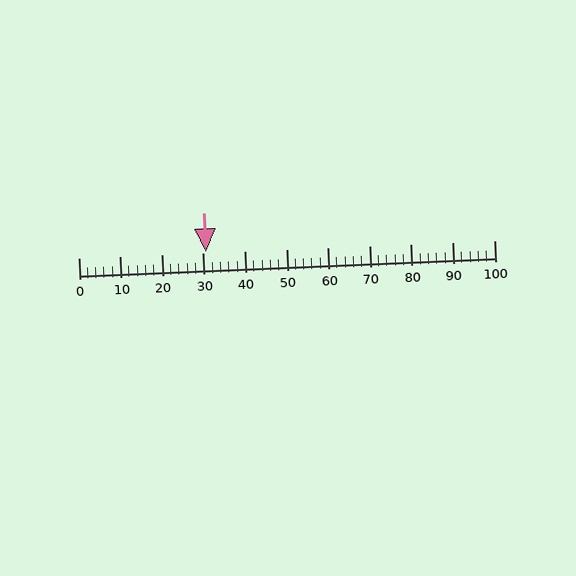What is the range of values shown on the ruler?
The ruler shows values from 0 to 100.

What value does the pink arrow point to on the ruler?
The pink arrow points to approximately 31.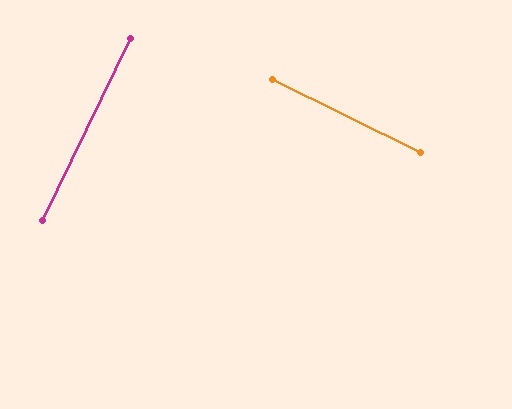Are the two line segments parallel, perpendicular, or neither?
Perpendicular — they meet at approximately 89°.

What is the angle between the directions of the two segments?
Approximately 89 degrees.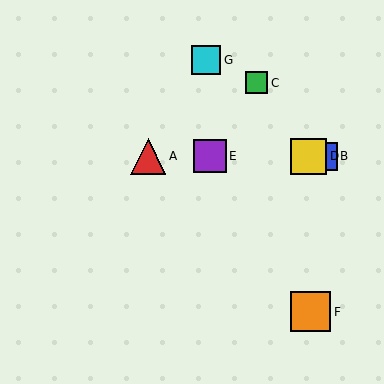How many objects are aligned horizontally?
4 objects (A, B, D, E) are aligned horizontally.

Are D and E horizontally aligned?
Yes, both are at y≈156.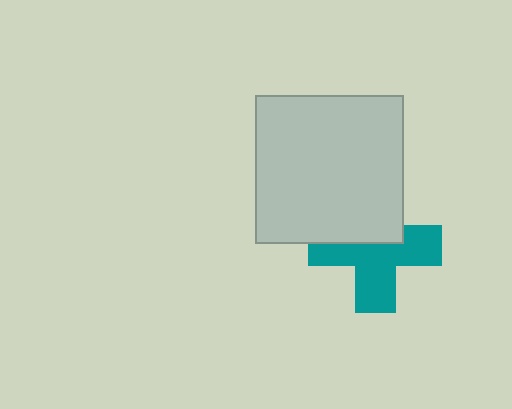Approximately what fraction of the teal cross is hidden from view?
Roughly 40% of the teal cross is hidden behind the light gray square.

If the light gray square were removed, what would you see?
You would see the complete teal cross.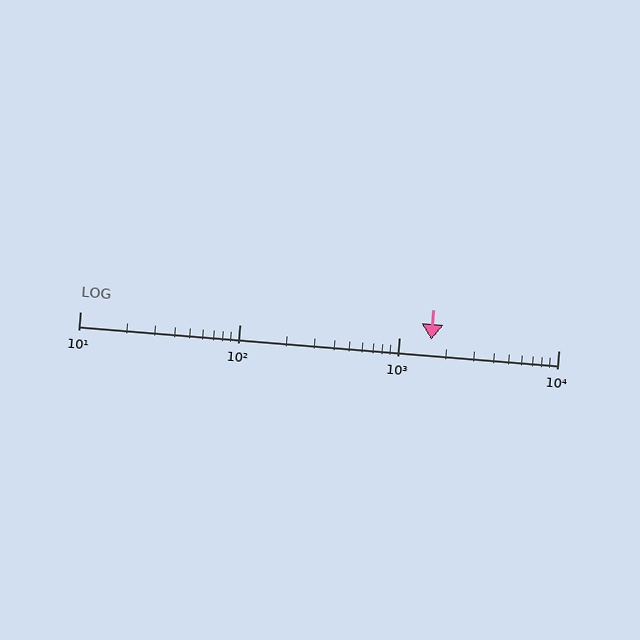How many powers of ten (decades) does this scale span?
The scale spans 3 decades, from 10 to 10000.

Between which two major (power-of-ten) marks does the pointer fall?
The pointer is between 1000 and 10000.